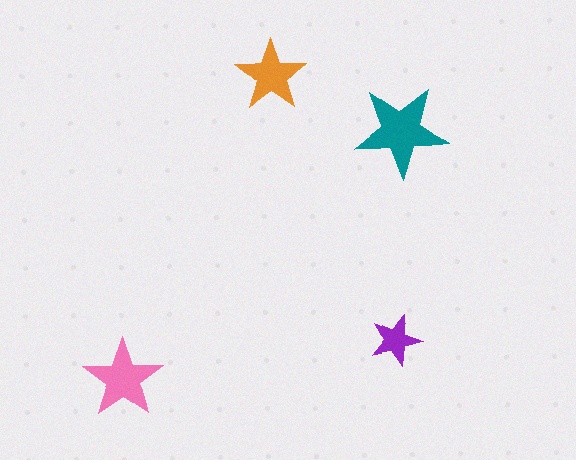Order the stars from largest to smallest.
the teal one, the pink one, the orange one, the purple one.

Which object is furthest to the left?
The pink star is leftmost.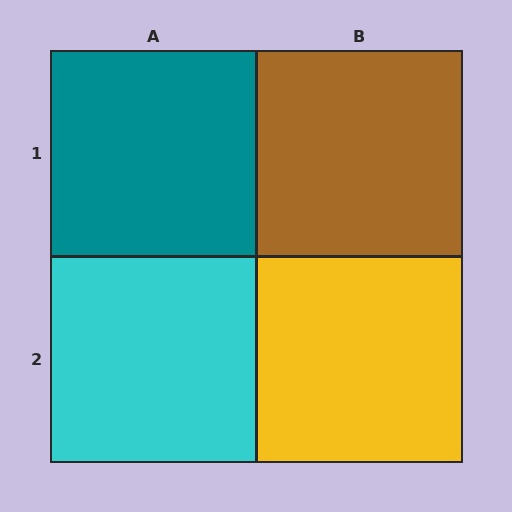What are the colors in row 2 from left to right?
Cyan, yellow.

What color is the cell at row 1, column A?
Teal.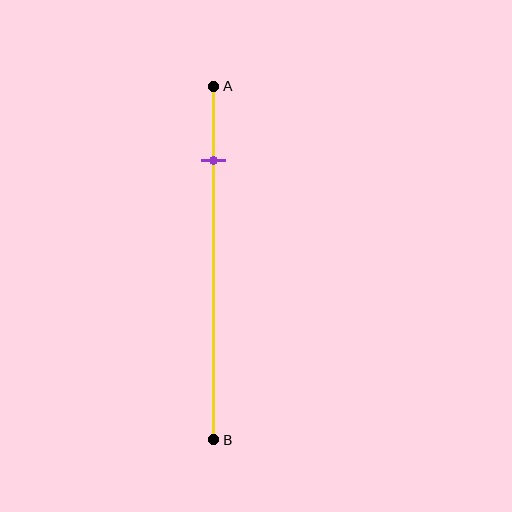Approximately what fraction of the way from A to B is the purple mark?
The purple mark is approximately 20% of the way from A to B.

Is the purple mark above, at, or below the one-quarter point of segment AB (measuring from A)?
The purple mark is above the one-quarter point of segment AB.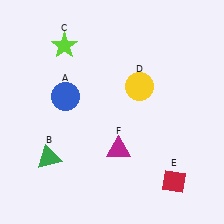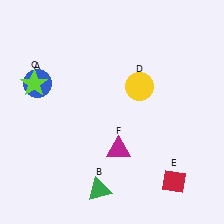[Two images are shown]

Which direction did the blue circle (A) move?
The blue circle (A) moved left.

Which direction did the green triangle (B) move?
The green triangle (B) moved right.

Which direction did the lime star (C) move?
The lime star (C) moved down.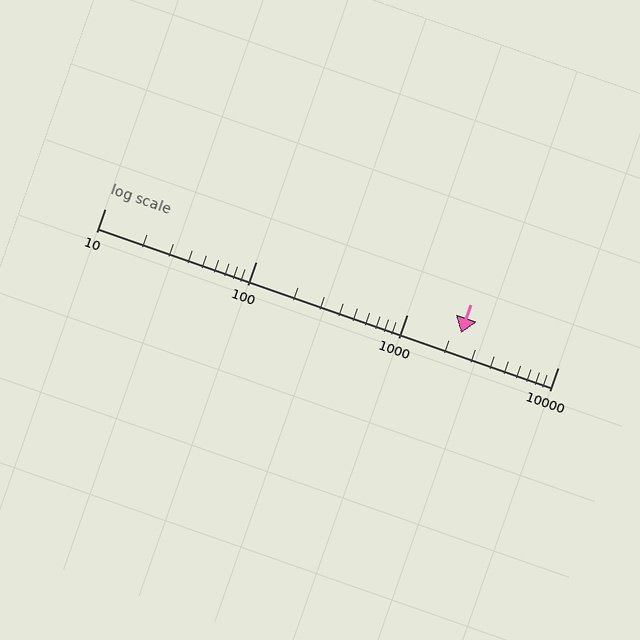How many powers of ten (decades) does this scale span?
The scale spans 3 decades, from 10 to 10000.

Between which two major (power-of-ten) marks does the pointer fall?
The pointer is between 1000 and 10000.